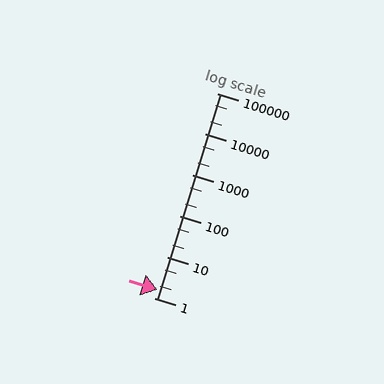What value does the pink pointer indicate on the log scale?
The pointer indicates approximately 1.6.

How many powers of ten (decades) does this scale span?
The scale spans 5 decades, from 1 to 100000.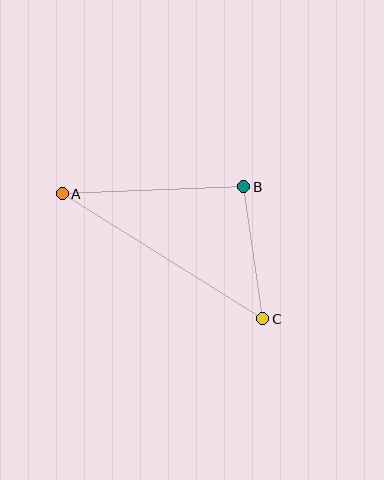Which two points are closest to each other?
Points B and C are closest to each other.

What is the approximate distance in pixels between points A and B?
The distance between A and B is approximately 182 pixels.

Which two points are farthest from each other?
Points A and C are farthest from each other.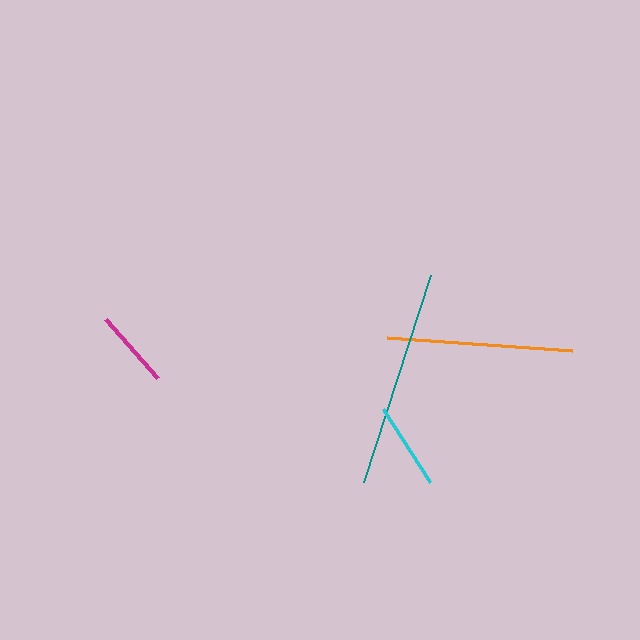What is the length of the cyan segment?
The cyan segment is approximately 87 pixels long.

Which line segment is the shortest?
The magenta line is the shortest at approximately 78 pixels.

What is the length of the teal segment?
The teal segment is approximately 218 pixels long.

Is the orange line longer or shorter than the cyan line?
The orange line is longer than the cyan line.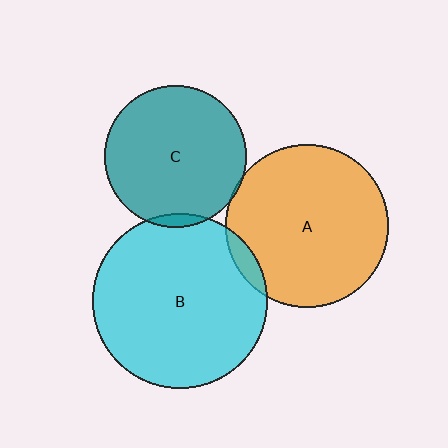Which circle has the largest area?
Circle B (cyan).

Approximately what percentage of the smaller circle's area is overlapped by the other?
Approximately 5%.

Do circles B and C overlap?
Yes.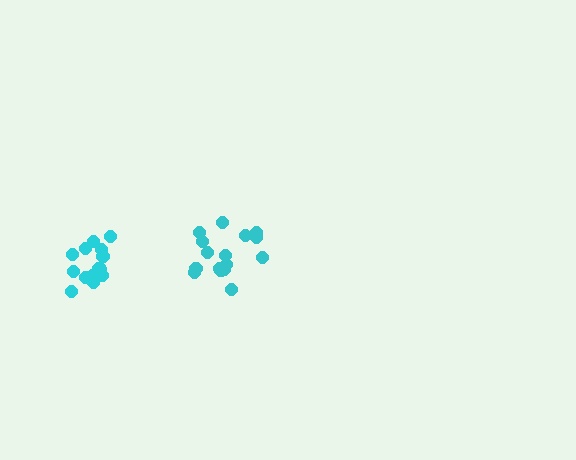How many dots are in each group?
Group 1: 16 dots, Group 2: 14 dots (30 total).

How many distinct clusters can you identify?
There are 2 distinct clusters.